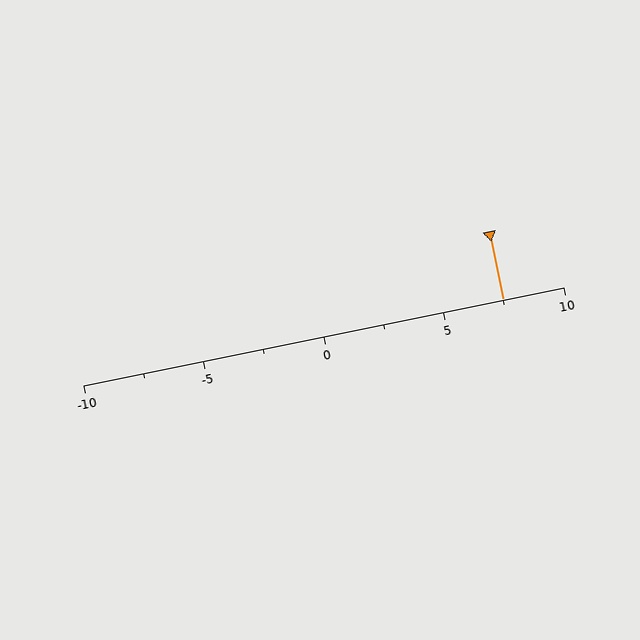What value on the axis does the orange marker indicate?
The marker indicates approximately 7.5.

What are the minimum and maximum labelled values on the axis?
The axis runs from -10 to 10.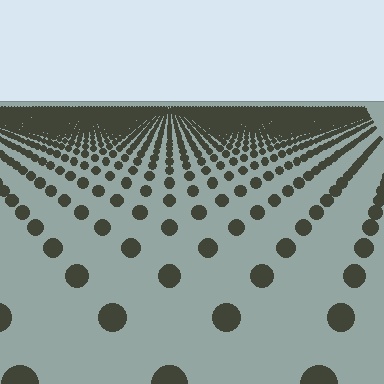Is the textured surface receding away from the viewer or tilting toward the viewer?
The surface is receding away from the viewer. Texture elements get smaller and denser toward the top.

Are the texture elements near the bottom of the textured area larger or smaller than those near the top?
Larger. Near the bottom, elements are closer to the viewer and appear at a bigger on-screen size.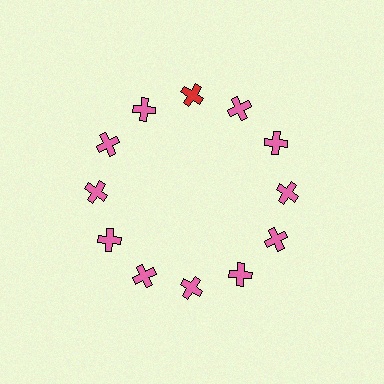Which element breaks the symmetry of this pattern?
The red cross at roughly the 12 o'clock position breaks the symmetry. All other shapes are pink crosses.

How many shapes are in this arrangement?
There are 12 shapes arranged in a ring pattern.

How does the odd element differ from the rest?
It has a different color: red instead of pink.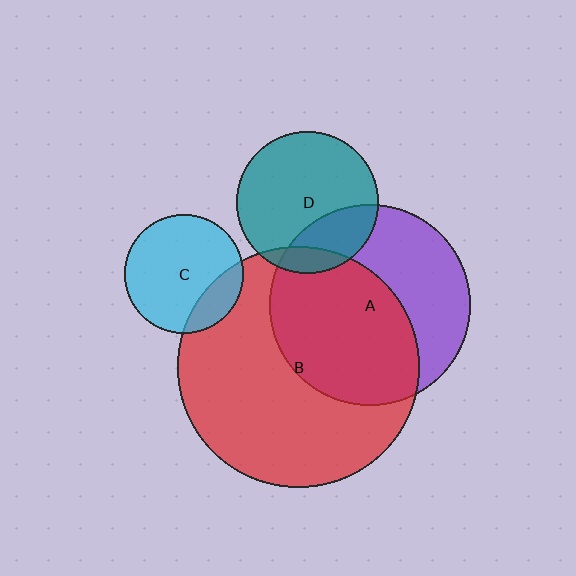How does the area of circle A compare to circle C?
Approximately 2.8 times.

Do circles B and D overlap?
Yes.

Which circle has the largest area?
Circle B (red).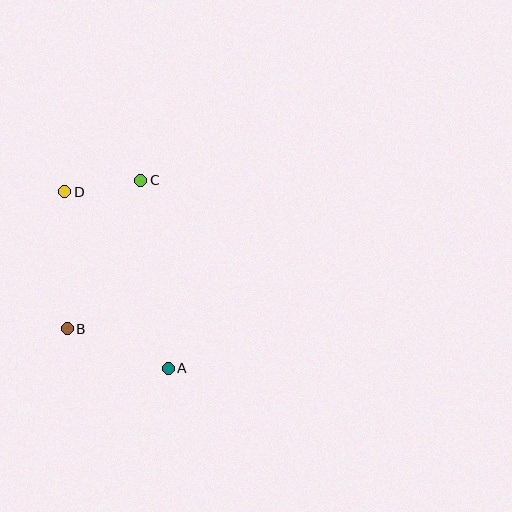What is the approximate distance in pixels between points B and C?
The distance between B and C is approximately 166 pixels.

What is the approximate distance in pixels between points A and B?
The distance between A and B is approximately 108 pixels.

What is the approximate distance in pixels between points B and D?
The distance between B and D is approximately 137 pixels.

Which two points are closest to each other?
Points C and D are closest to each other.